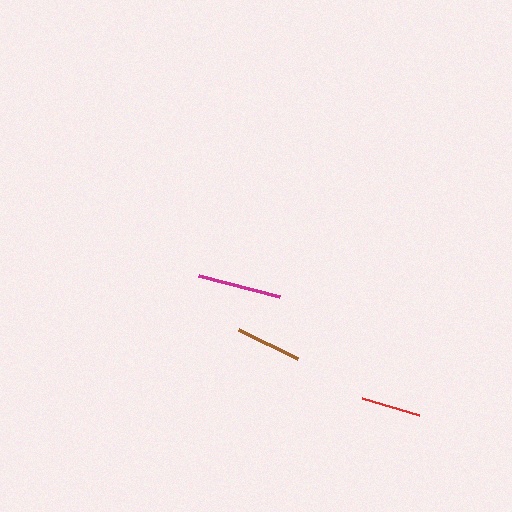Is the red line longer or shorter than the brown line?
The brown line is longer than the red line.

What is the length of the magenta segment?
The magenta segment is approximately 83 pixels long.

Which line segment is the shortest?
The red line is the shortest at approximately 60 pixels.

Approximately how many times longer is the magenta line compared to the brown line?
The magenta line is approximately 1.3 times the length of the brown line.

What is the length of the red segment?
The red segment is approximately 60 pixels long.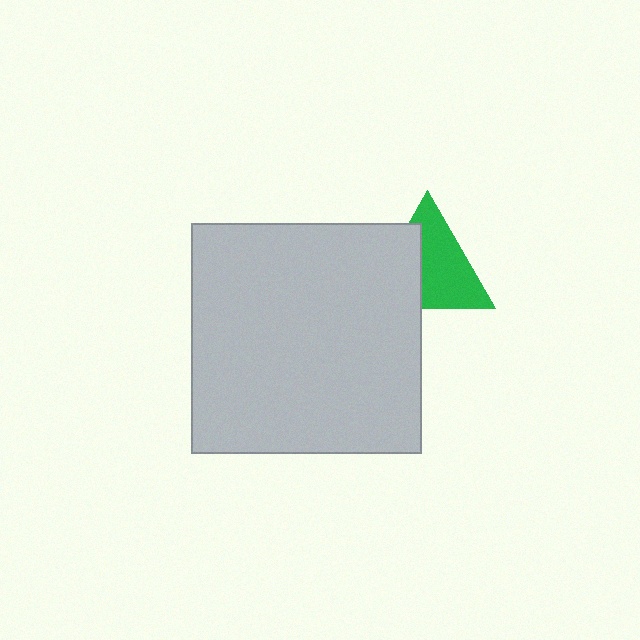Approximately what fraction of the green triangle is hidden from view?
Roughly 39% of the green triangle is hidden behind the light gray square.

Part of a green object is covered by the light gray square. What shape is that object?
It is a triangle.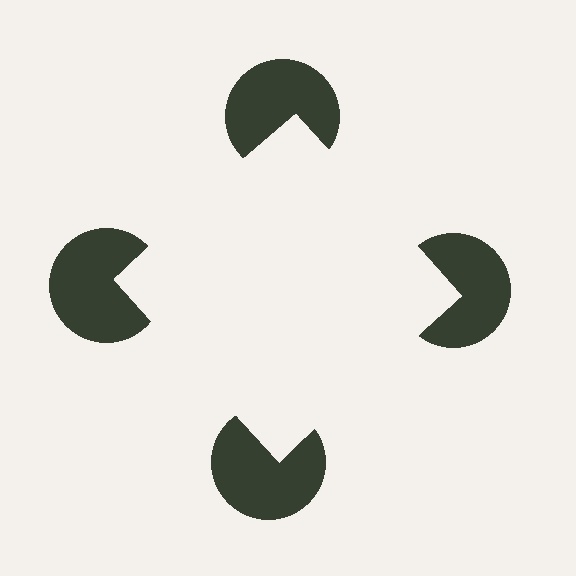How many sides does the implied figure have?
4 sides.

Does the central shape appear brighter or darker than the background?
It typically appears slightly brighter than the background, even though no actual brightness change is drawn.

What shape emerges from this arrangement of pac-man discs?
An illusory square — its edges are inferred from the aligned wedge cuts in the pac-man discs, not physically drawn.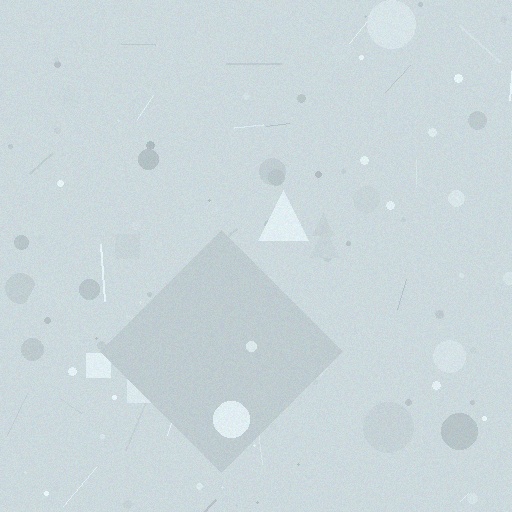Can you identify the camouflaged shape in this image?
The camouflaged shape is a diamond.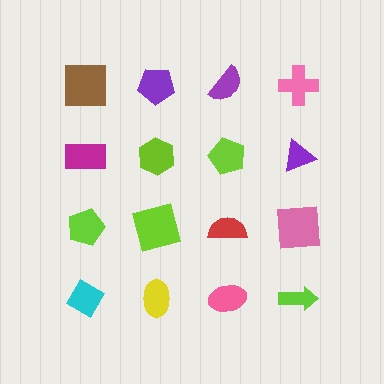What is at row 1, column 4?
A pink cross.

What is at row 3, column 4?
A pink square.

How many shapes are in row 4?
4 shapes.